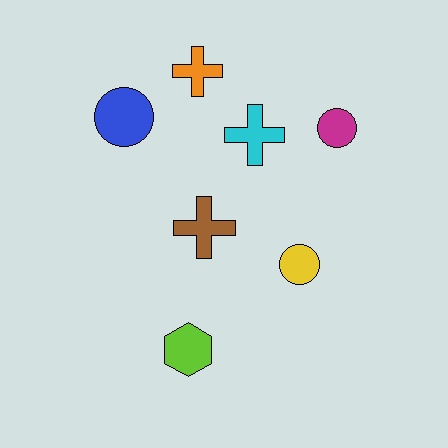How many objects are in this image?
There are 7 objects.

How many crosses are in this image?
There are 3 crosses.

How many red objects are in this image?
There are no red objects.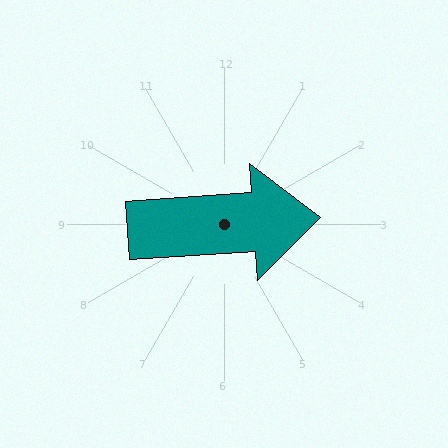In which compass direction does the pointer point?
East.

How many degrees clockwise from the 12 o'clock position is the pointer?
Approximately 86 degrees.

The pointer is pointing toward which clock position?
Roughly 3 o'clock.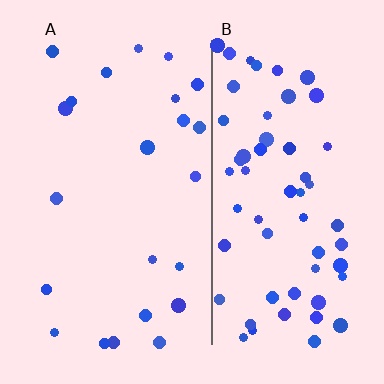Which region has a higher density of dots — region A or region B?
B (the right).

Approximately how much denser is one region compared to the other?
Approximately 2.7× — region B over region A.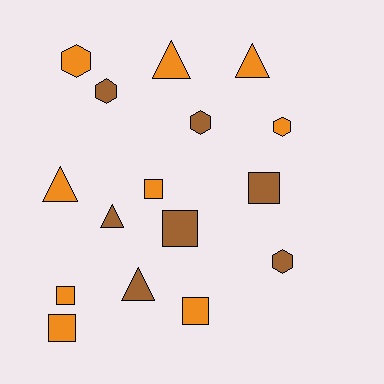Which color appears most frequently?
Orange, with 9 objects.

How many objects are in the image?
There are 16 objects.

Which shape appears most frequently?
Square, with 6 objects.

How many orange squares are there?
There are 4 orange squares.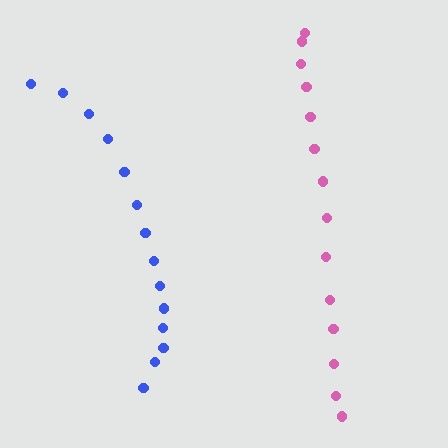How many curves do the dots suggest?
There are 2 distinct paths.